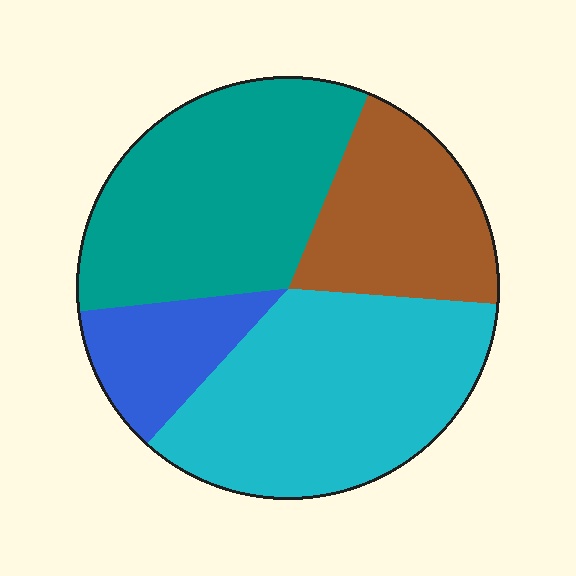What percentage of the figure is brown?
Brown takes up about one fifth (1/5) of the figure.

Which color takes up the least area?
Blue, at roughly 10%.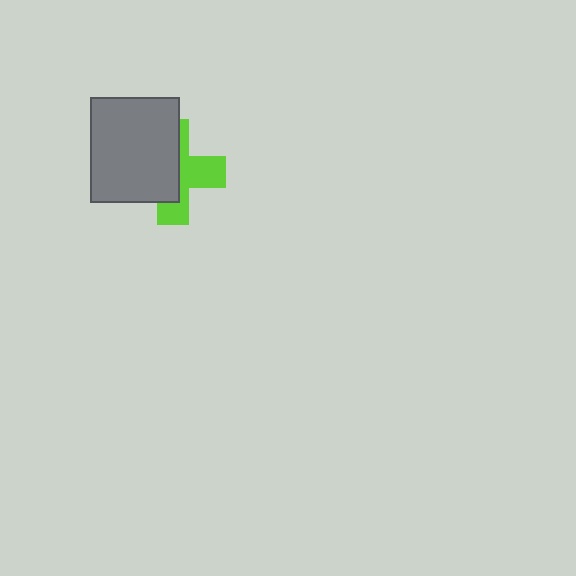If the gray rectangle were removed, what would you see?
You would see the complete lime cross.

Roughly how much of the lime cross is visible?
About half of it is visible (roughly 47%).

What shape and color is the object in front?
The object in front is a gray rectangle.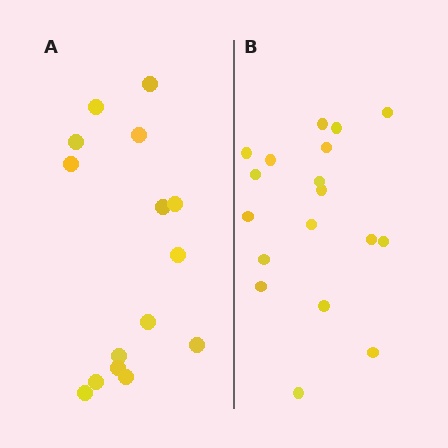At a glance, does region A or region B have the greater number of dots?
Region B (the right region) has more dots.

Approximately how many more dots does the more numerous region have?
Region B has just a few more — roughly 2 or 3 more dots than region A.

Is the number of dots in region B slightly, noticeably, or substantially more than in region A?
Region B has only slightly more — the two regions are fairly close. The ratio is roughly 1.2 to 1.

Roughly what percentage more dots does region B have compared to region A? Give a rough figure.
About 20% more.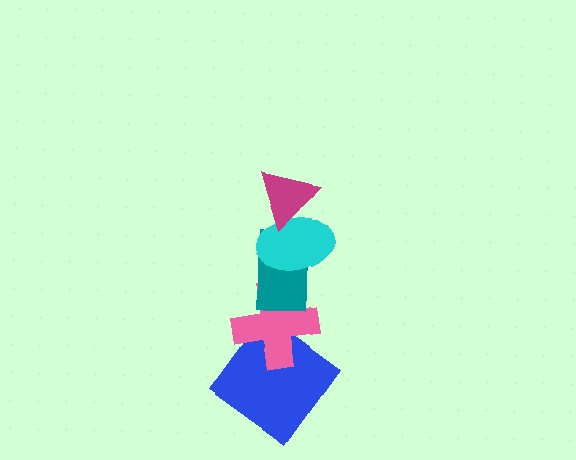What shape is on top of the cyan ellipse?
The magenta triangle is on top of the cyan ellipse.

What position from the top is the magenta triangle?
The magenta triangle is 1st from the top.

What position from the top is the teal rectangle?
The teal rectangle is 3rd from the top.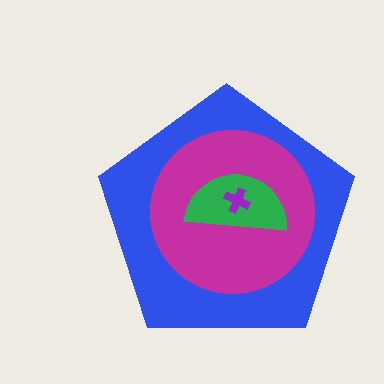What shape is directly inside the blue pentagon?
The magenta circle.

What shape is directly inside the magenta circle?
The green semicircle.